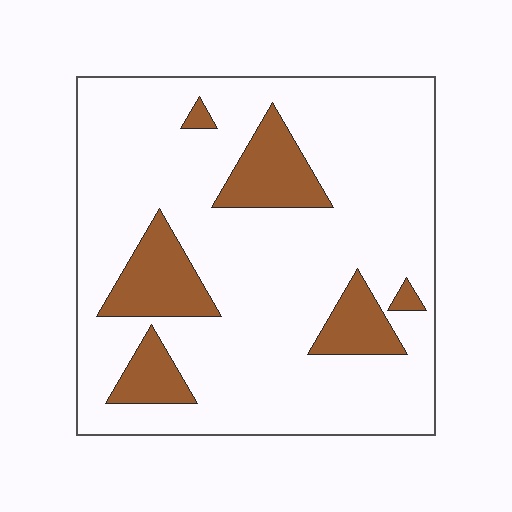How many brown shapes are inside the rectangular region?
6.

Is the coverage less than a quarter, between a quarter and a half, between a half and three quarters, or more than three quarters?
Less than a quarter.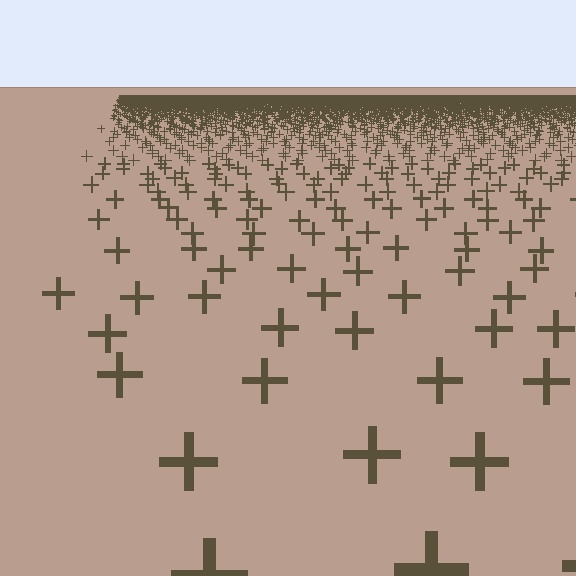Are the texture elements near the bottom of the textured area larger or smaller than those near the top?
Larger. Near the bottom, elements are closer to the viewer and appear at a bigger on-screen size.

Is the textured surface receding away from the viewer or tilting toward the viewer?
The surface is receding away from the viewer. Texture elements get smaller and denser toward the top.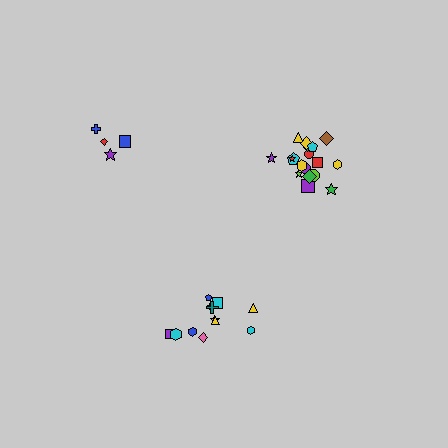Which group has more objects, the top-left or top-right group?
The top-right group.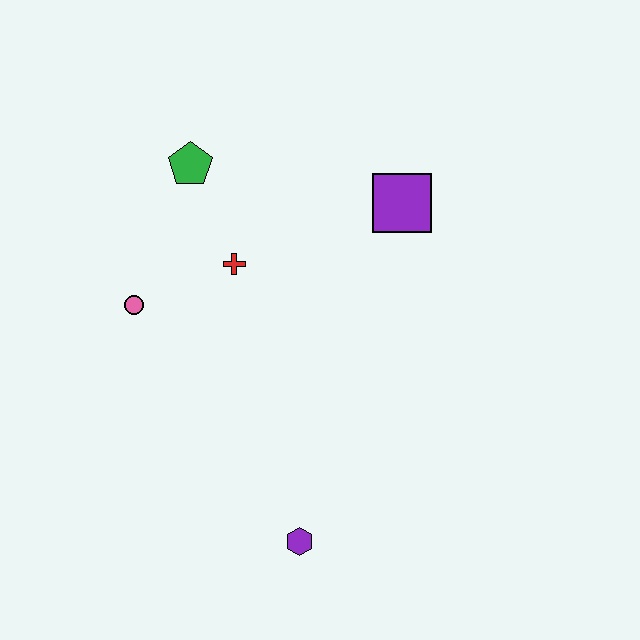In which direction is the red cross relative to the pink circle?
The red cross is to the right of the pink circle.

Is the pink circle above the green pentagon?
No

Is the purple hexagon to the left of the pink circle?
No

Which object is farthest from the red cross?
The purple hexagon is farthest from the red cross.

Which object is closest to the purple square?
The red cross is closest to the purple square.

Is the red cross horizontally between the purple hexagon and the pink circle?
Yes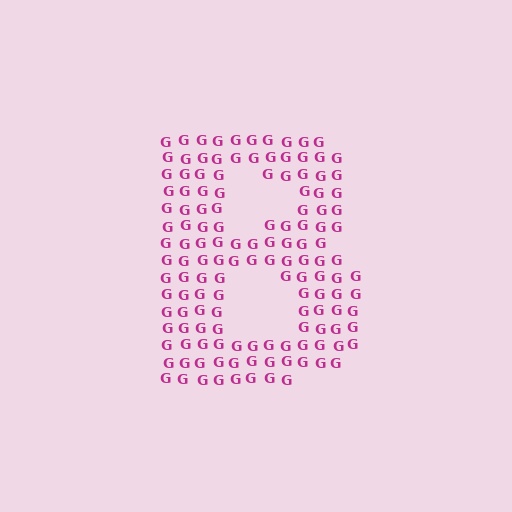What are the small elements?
The small elements are letter G's.